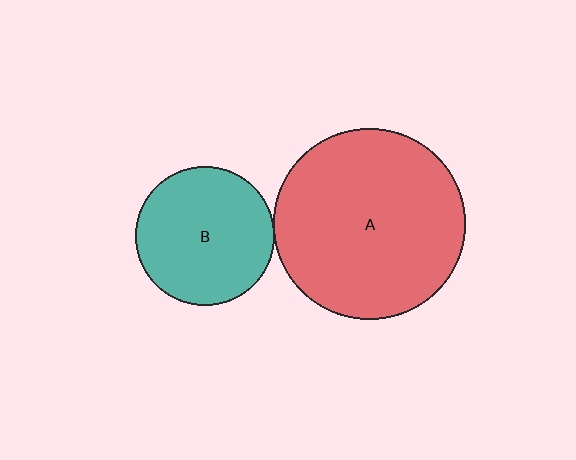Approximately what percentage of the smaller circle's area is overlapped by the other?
Approximately 5%.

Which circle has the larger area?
Circle A (red).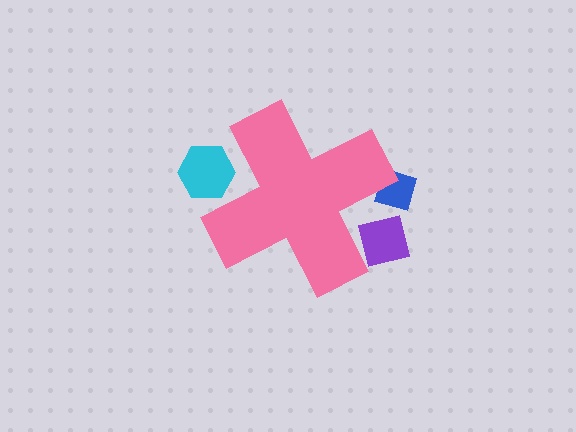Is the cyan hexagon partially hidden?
Yes, the cyan hexagon is partially hidden behind the pink cross.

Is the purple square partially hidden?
Yes, the purple square is partially hidden behind the pink cross.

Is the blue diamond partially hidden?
Yes, the blue diamond is partially hidden behind the pink cross.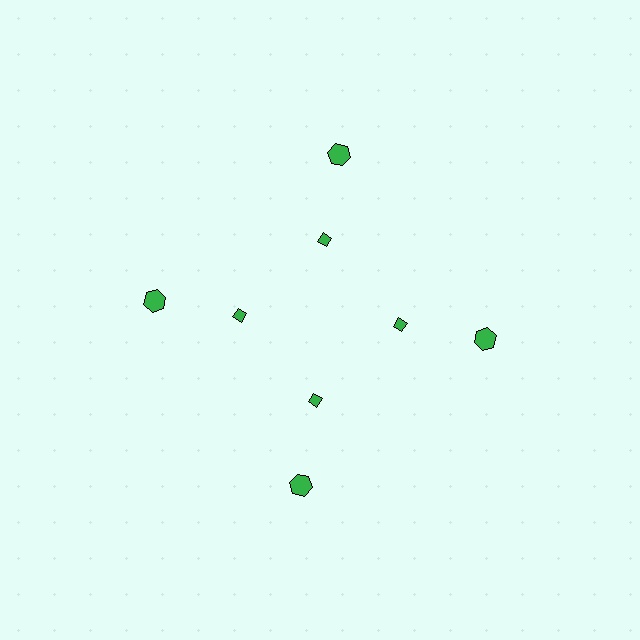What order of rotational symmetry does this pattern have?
This pattern has 4-fold rotational symmetry.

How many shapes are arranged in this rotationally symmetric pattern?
There are 8 shapes, arranged in 4 groups of 2.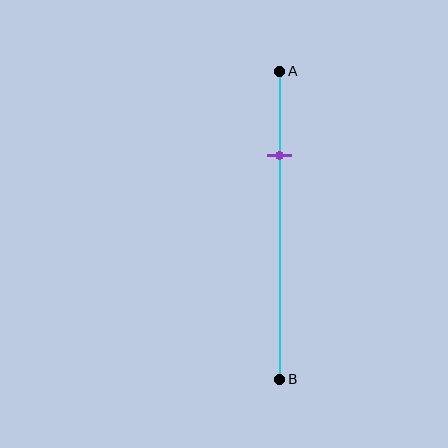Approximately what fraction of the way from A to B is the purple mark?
The purple mark is approximately 25% of the way from A to B.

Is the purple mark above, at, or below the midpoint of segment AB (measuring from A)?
The purple mark is above the midpoint of segment AB.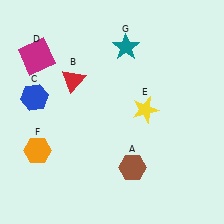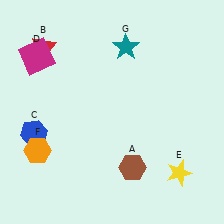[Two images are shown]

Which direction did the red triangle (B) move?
The red triangle (B) moved up.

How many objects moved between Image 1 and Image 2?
3 objects moved between the two images.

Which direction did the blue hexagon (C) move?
The blue hexagon (C) moved down.